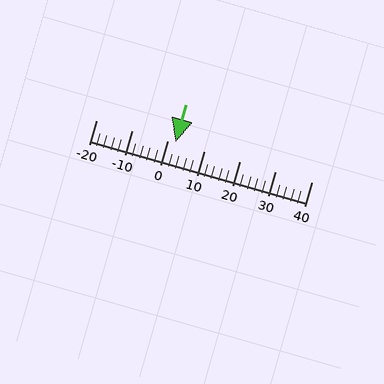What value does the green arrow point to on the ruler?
The green arrow points to approximately 2.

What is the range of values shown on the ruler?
The ruler shows values from -20 to 40.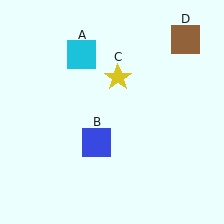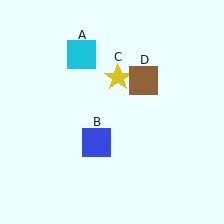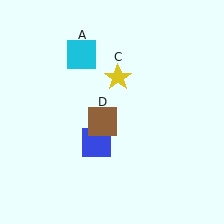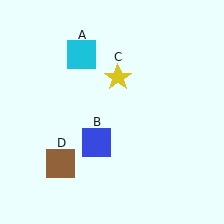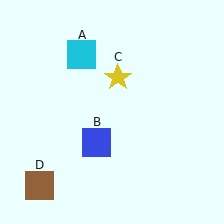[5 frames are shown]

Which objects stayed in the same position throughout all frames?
Cyan square (object A) and blue square (object B) and yellow star (object C) remained stationary.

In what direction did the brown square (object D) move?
The brown square (object D) moved down and to the left.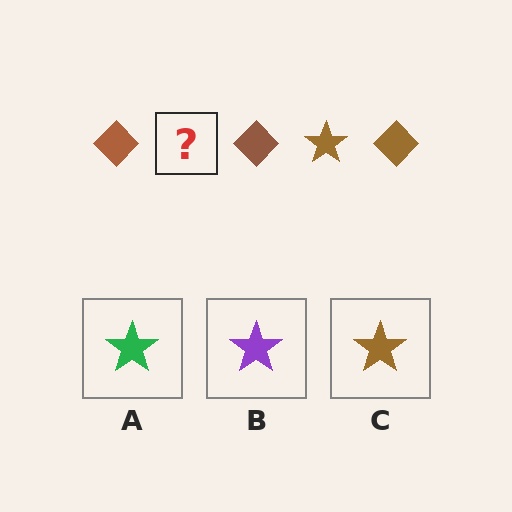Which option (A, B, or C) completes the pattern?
C.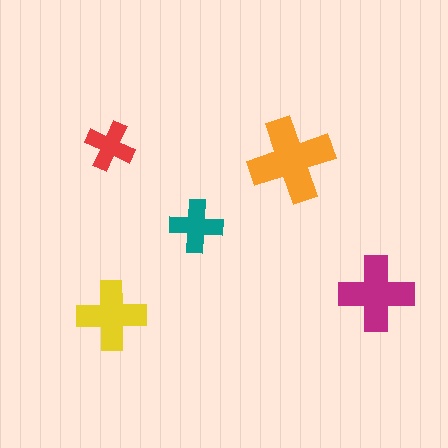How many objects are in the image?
There are 5 objects in the image.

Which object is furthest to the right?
The magenta cross is rightmost.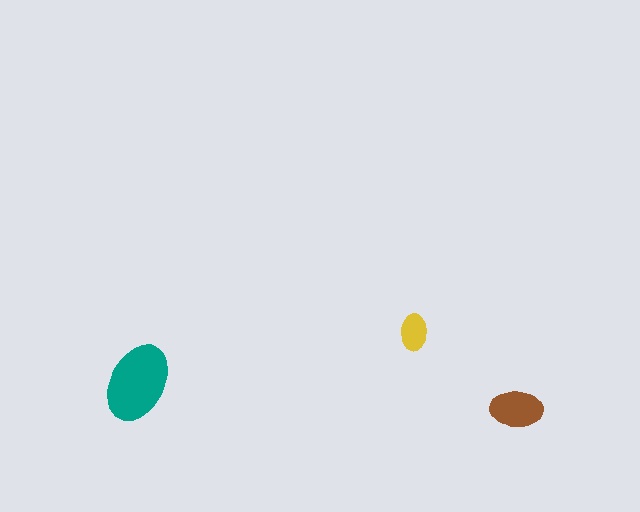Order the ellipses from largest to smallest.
the teal one, the brown one, the yellow one.